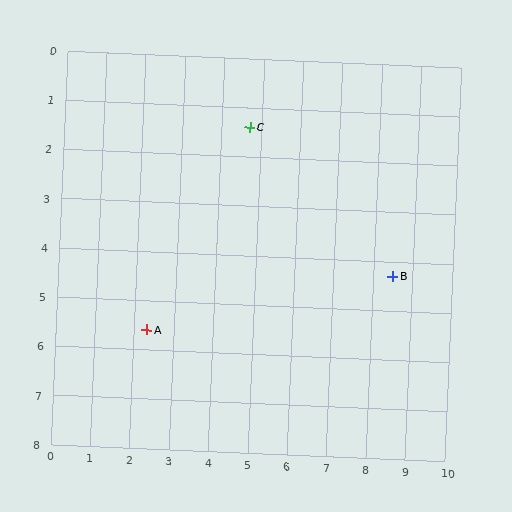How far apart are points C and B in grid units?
Points C and B are about 4.8 grid units apart.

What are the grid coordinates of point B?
Point B is at approximately (8.5, 4.3).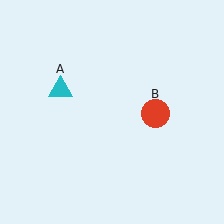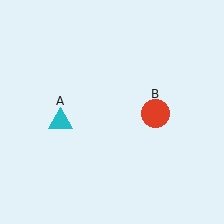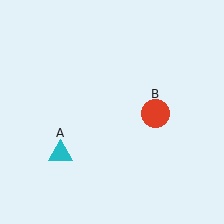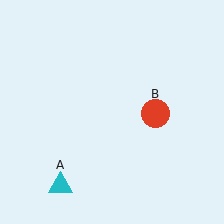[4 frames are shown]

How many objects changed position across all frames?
1 object changed position: cyan triangle (object A).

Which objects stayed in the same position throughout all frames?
Red circle (object B) remained stationary.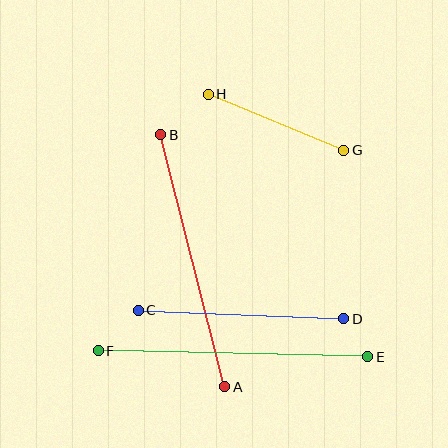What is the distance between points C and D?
The distance is approximately 206 pixels.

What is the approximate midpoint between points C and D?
The midpoint is at approximately (241, 315) pixels.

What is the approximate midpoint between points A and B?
The midpoint is at approximately (193, 261) pixels.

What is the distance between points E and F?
The distance is approximately 270 pixels.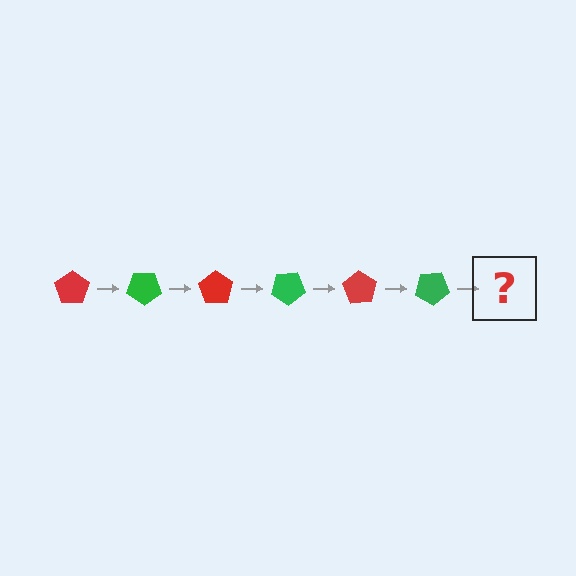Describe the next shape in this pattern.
It should be a red pentagon, rotated 210 degrees from the start.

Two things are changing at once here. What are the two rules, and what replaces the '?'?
The two rules are that it rotates 35 degrees each step and the color cycles through red and green. The '?' should be a red pentagon, rotated 210 degrees from the start.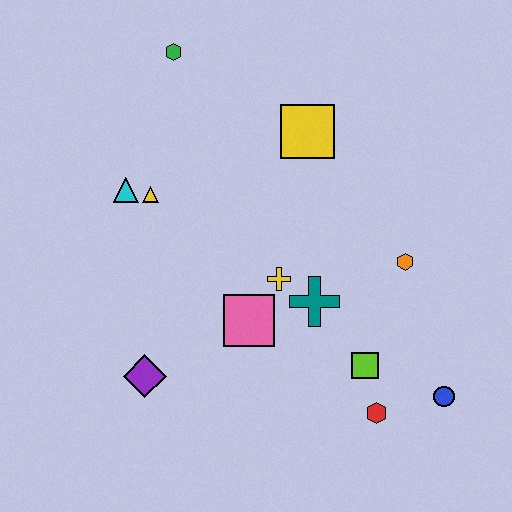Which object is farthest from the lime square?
The green hexagon is farthest from the lime square.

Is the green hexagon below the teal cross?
No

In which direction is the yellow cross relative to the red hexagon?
The yellow cross is above the red hexagon.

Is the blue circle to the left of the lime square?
No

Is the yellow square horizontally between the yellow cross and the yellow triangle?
No